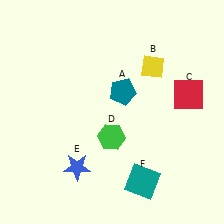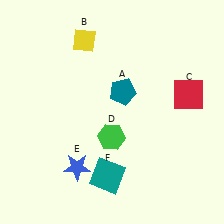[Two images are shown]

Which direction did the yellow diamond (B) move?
The yellow diamond (B) moved left.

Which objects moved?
The objects that moved are: the yellow diamond (B), the teal square (F).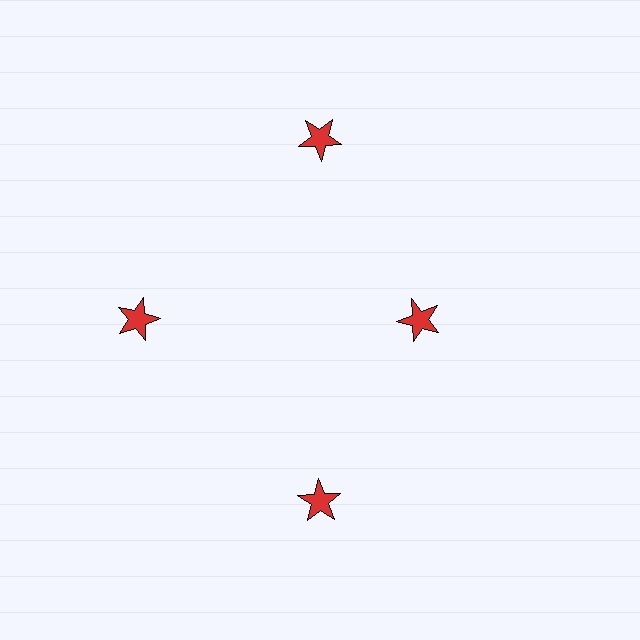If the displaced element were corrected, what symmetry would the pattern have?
It would have 4-fold rotational symmetry — the pattern would map onto itself every 90 degrees.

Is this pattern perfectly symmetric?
No. The 4 red stars are arranged in a ring, but one element near the 3 o'clock position is pulled inward toward the center, breaking the 4-fold rotational symmetry.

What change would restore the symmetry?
The symmetry would be restored by moving it outward, back onto the ring so that all 4 stars sit at equal angles and equal distance from the center.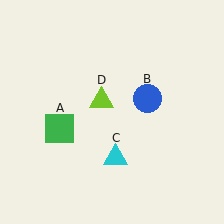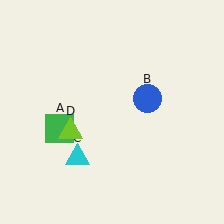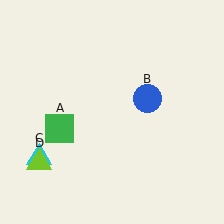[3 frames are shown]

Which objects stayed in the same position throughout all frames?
Green square (object A) and blue circle (object B) remained stationary.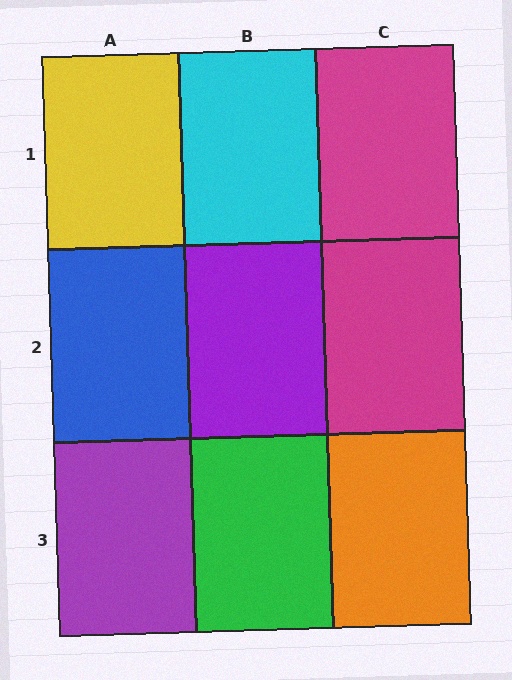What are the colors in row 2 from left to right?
Blue, purple, magenta.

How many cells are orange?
1 cell is orange.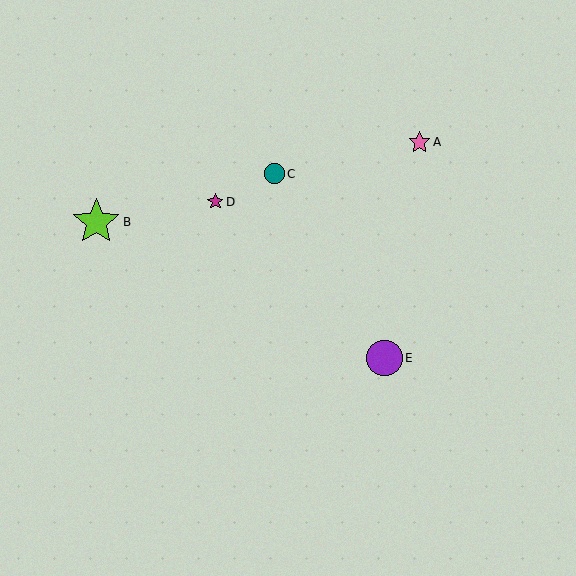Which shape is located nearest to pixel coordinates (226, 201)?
The magenta star (labeled D) at (215, 202) is nearest to that location.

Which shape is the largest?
The lime star (labeled B) is the largest.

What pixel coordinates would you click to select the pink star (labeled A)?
Click at (419, 142) to select the pink star A.